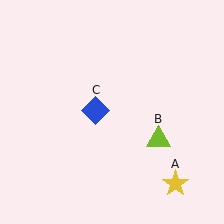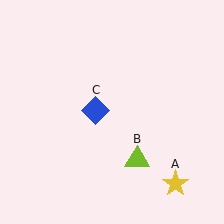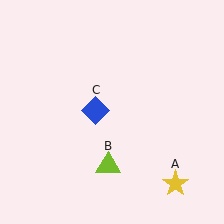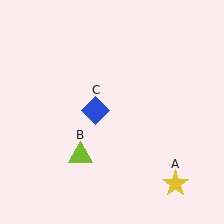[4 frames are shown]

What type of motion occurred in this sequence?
The lime triangle (object B) rotated clockwise around the center of the scene.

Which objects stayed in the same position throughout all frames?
Yellow star (object A) and blue diamond (object C) remained stationary.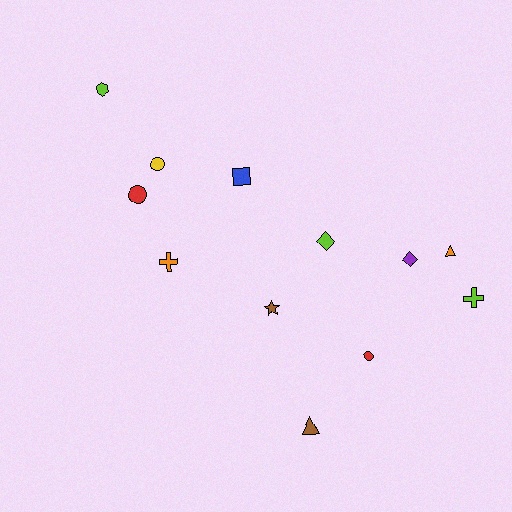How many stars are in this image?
There is 1 star.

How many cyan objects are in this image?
There are no cyan objects.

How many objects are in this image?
There are 12 objects.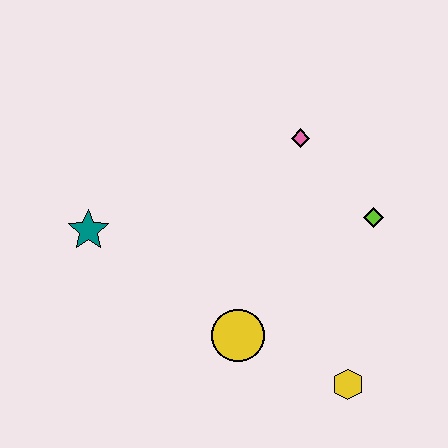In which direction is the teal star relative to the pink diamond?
The teal star is to the left of the pink diamond.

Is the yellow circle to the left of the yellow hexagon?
Yes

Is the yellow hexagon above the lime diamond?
No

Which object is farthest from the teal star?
The yellow hexagon is farthest from the teal star.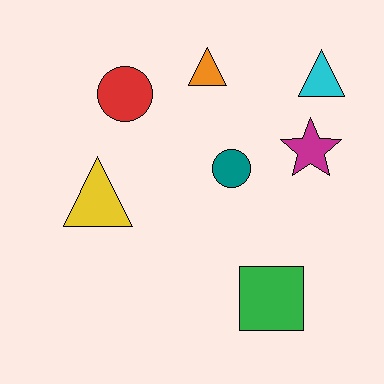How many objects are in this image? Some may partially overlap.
There are 7 objects.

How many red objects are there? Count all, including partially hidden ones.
There is 1 red object.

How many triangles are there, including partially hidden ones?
There are 3 triangles.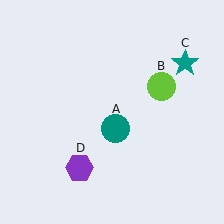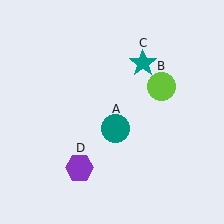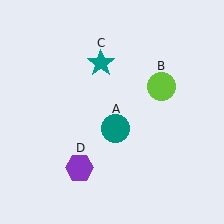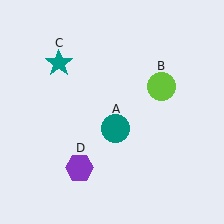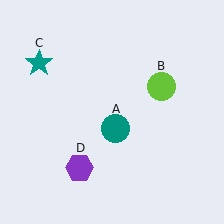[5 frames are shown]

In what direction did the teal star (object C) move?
The teal star (object C) moved left.